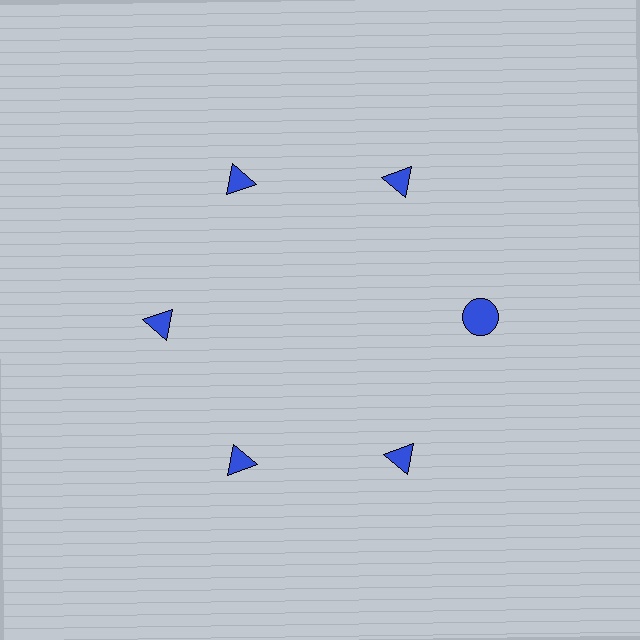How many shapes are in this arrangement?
There are 6 shapes arranged in a ring pattern.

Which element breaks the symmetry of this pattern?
The blue circle at roughly the 3 o'clock position breaks the symmetry. All other shapes are blue triangles.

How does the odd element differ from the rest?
It has a different shape: circle instead of triangle.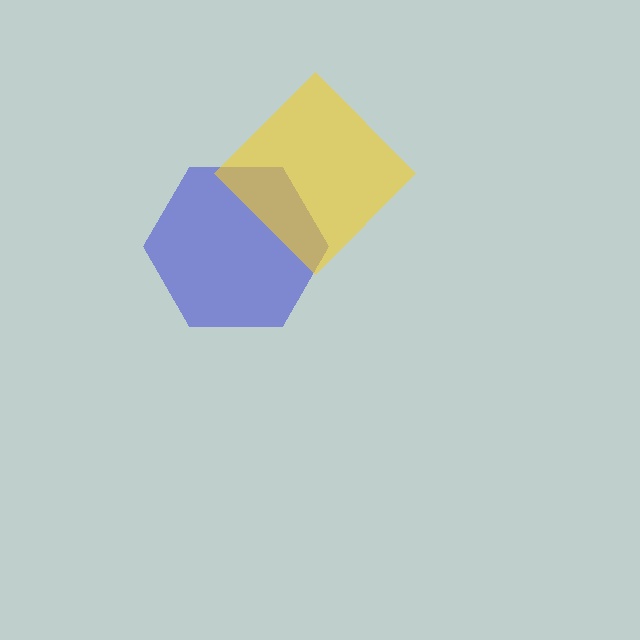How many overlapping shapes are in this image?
There are 2 overlapping shapes in the image.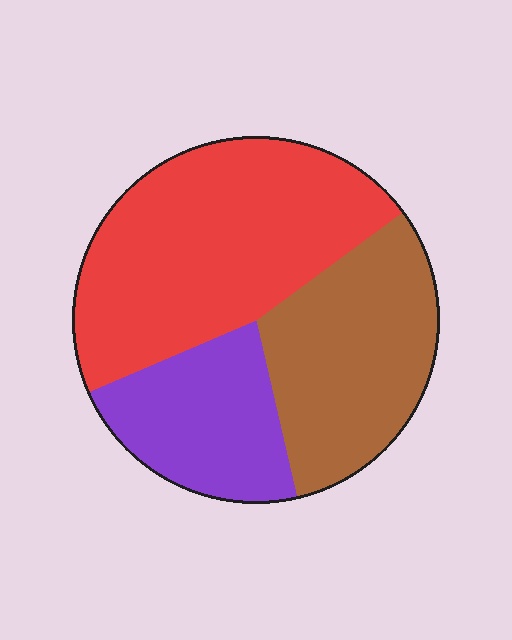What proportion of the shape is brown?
Brown covers roughly 30% of the shape.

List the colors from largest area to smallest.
From largest to smallest: red, brown, purple.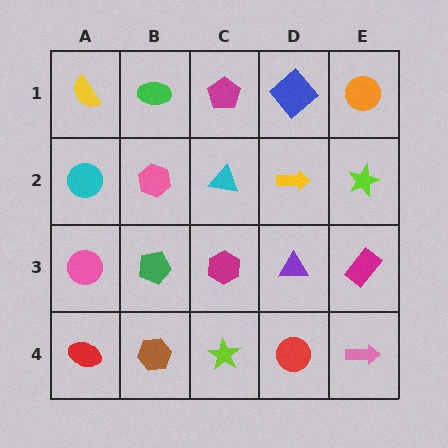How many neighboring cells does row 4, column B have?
3.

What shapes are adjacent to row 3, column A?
A cyan circle (row 2, column A), a red ellipse (row 4, column A), a green pentagon (row 3, column B).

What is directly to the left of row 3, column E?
A purple triangle.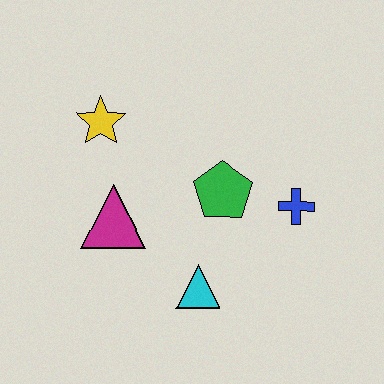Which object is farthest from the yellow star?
The blue cross is farthest from the yellow star.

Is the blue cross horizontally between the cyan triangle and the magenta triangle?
No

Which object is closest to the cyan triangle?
The green pentagon is closest to the cyan triangle.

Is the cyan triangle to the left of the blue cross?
Yes